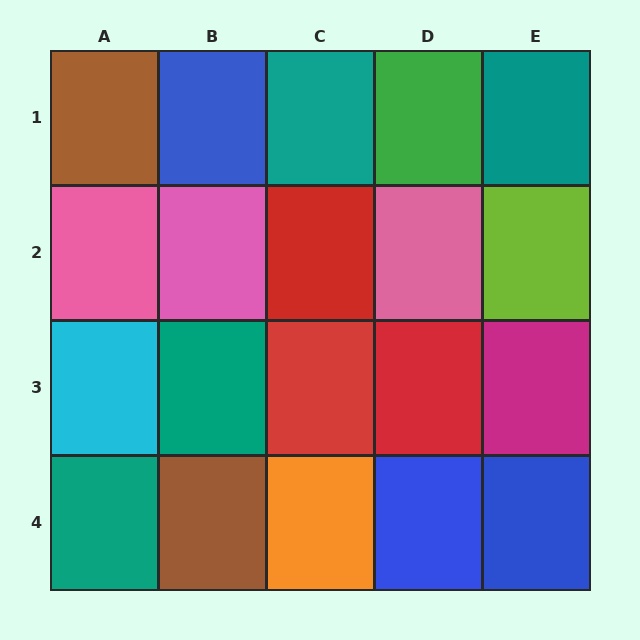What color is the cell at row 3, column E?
Magenta.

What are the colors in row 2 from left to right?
Pink, pink, red, pink, lime.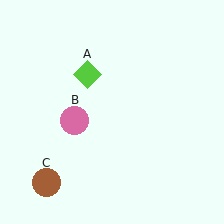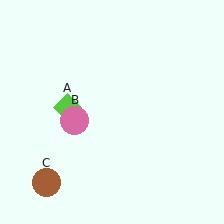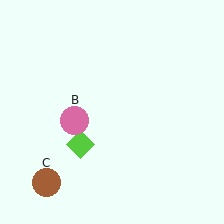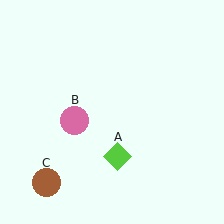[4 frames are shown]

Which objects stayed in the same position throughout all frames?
Pink circle (object B) and brown circle (object C) remained stationary.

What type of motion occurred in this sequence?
The lime diamond (object A) rotated counterclockwise around the center of the scene.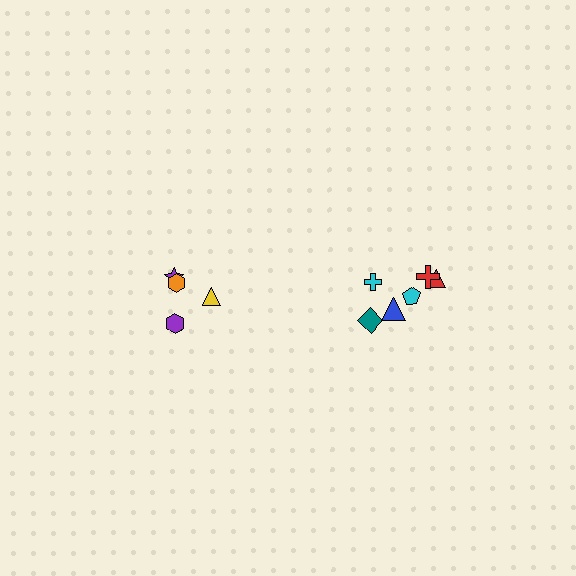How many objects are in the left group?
There are 4 objects.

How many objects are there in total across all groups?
There are 10 objects.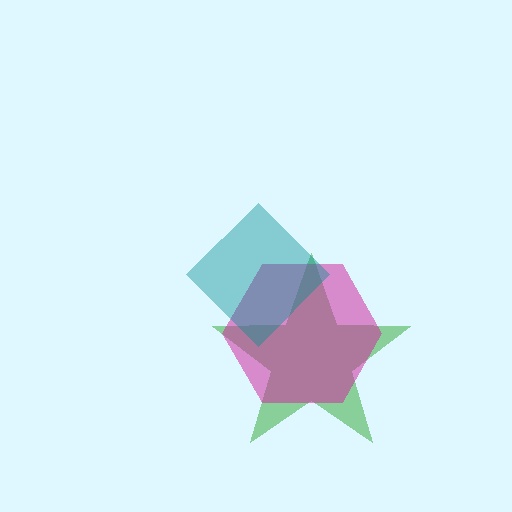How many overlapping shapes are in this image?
There are 3 overlapping shapes in the image.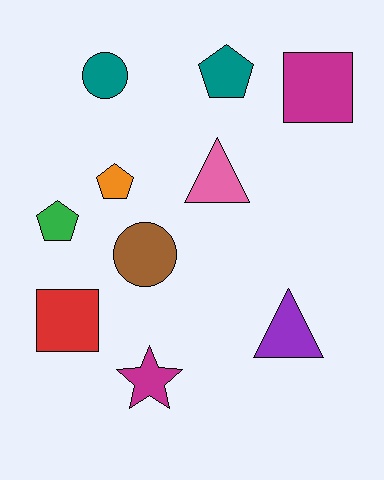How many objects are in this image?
There are 10 objects.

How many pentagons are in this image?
There are 3 pentagons.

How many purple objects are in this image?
There is 1 purple object.